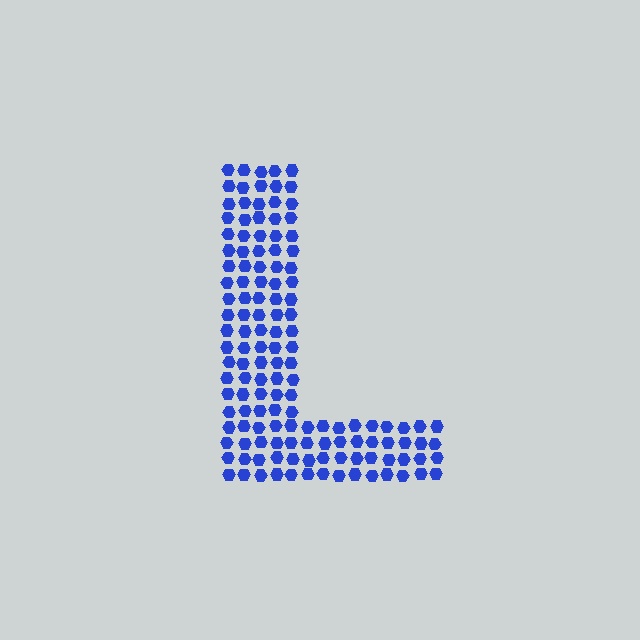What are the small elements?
The small elements are hexagons.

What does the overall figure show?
The overall figure shows the letter L.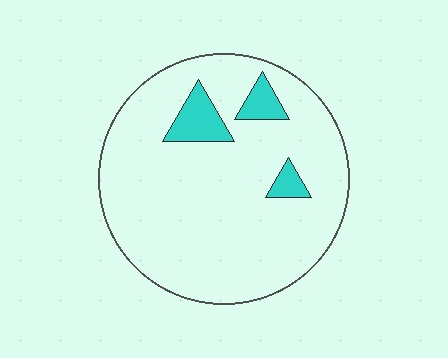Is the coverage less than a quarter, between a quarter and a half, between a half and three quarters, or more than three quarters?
Less than a quarter.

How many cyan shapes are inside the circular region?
3.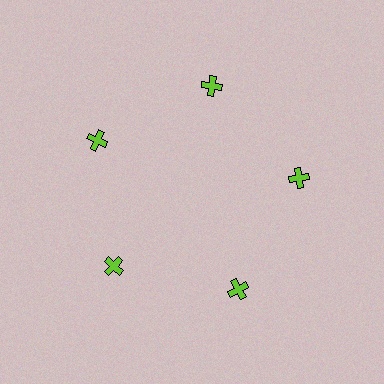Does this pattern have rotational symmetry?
Yes, this pattern has 5-fold rotational symmetry. It looks the same after rotating 72 degrees around the center.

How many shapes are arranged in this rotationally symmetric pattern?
There are 5 shapes, arranged in 5 groups of 1.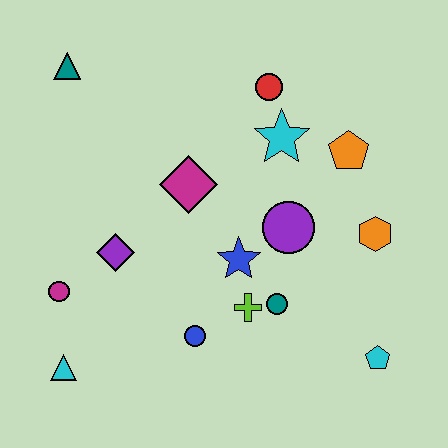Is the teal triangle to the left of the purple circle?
Yes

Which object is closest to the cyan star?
The red circle is closest to the cyan star.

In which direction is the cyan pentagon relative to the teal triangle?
The cyan pentagon is to the right of the teal triangle.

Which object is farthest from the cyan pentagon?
The teal triangle is farthest from the cyan pentagon.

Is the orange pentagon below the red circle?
Yes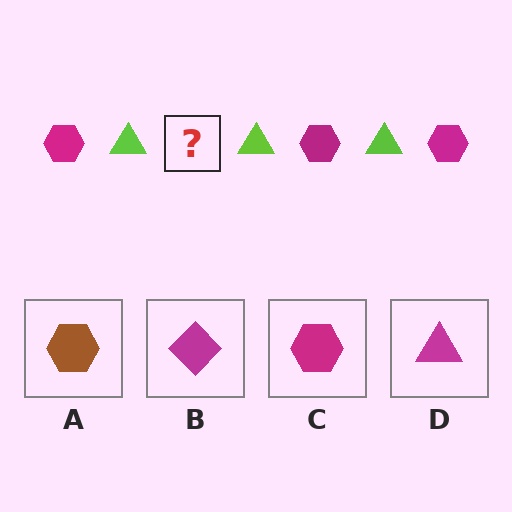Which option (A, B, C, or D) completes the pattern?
C.